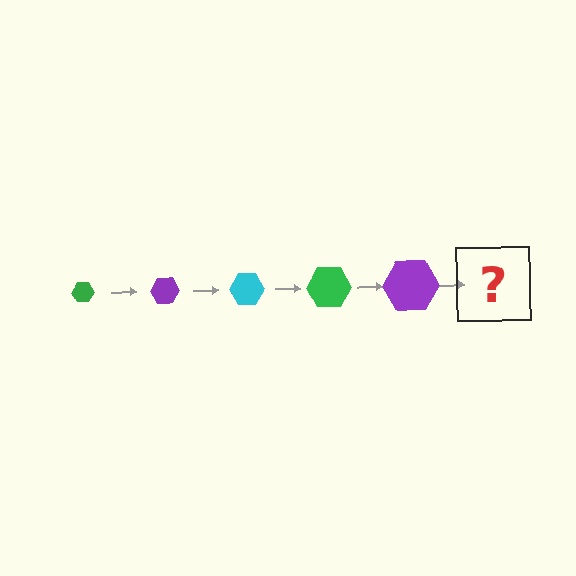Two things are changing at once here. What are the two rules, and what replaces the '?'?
The two rules are that the hexagon grows larger each step and the color cycles through green, purple, and cyan. The '?' should be a cyan hexagon, larger than the previous one.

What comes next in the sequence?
The next element should be a cyan hexagon, larger than the previous one.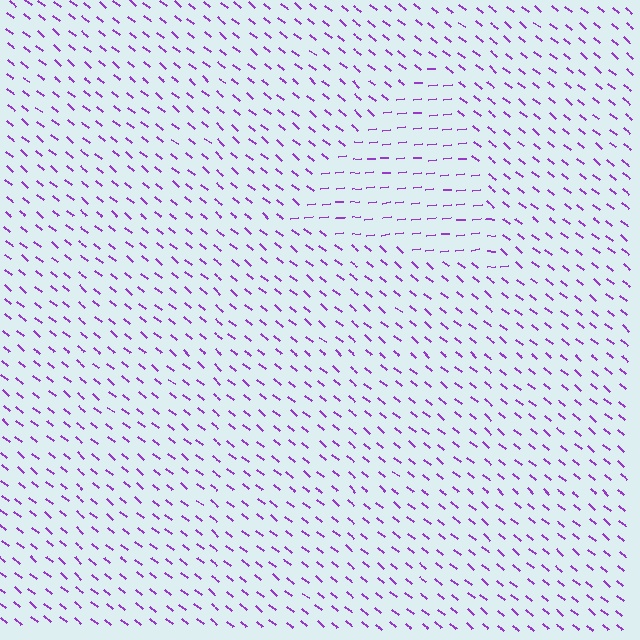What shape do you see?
I see a triangle.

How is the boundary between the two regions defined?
The boundary is defined purely by a change in line orientation (approximately 45 degrees difference). All lines are the same color and thickness.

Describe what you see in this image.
The image is filled with small purple line segments. A triangle region in the image has lines oriented differently from the surrounding lines, creating a visible texture boundary.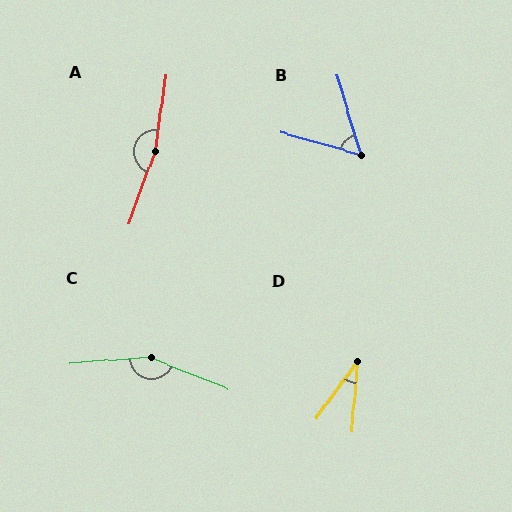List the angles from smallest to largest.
D (31°), B (57°), C (154°), A (168°).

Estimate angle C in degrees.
Approximately 154 degrees.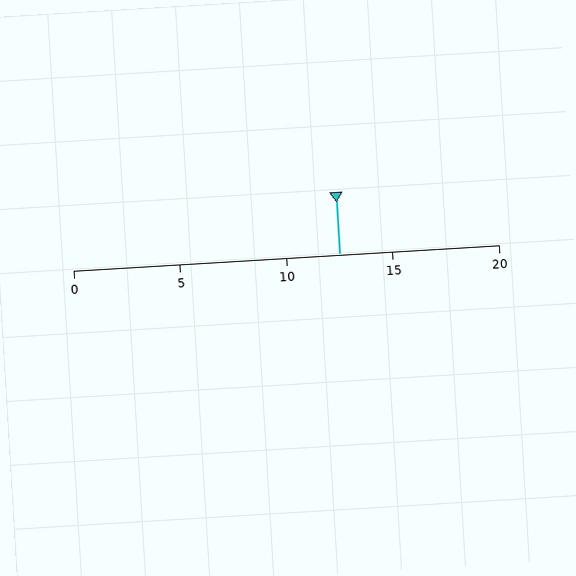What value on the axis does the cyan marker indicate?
The marker indicates approximately 12.5.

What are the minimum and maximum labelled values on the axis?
The axis runs from 0 to 20.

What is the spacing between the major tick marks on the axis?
The major ticks are spaced 5 apart.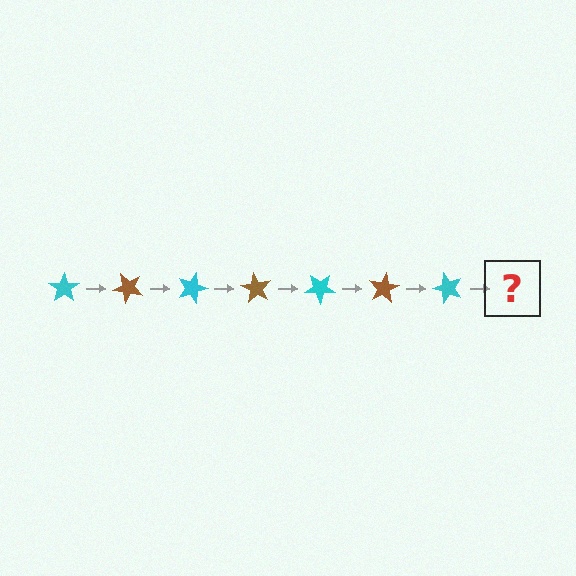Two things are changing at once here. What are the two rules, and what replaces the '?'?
The two rules are that it rotates 45 degrees each step and the color cycles through cyan and brown. The '?' should be a brown star, rotated 315 degrees from the start.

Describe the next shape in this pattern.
It should be a brown star, rotated 315 degrees from the start.